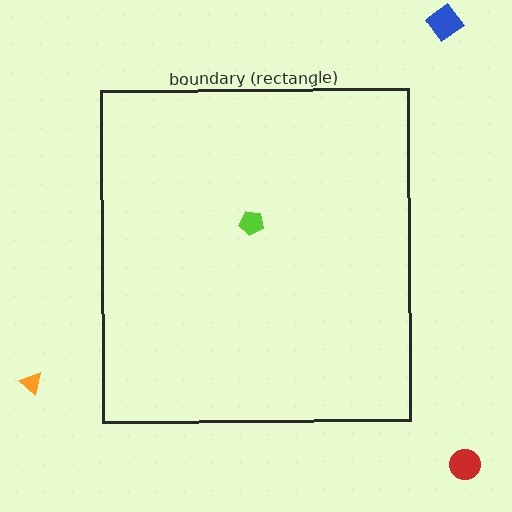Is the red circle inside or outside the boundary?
Outside.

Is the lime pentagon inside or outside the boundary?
Inside.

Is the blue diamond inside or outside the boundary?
Outside.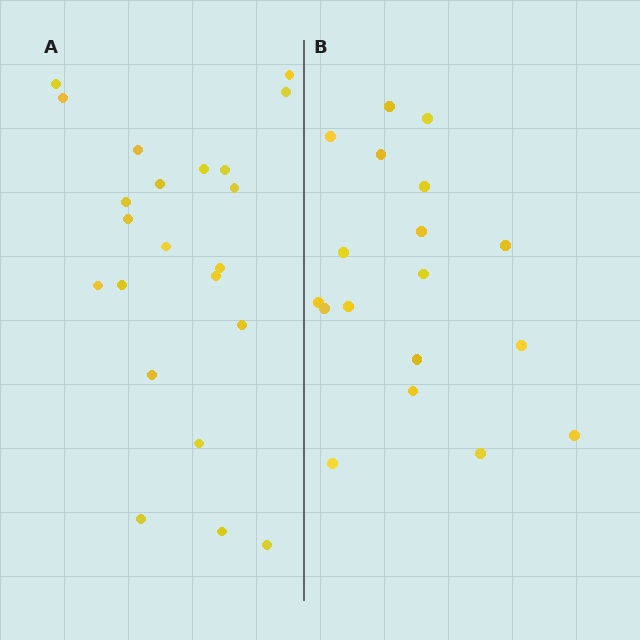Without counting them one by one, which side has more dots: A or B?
Region A (the left region) has more dots.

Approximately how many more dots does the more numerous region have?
Region A has about 4 more dots than region B.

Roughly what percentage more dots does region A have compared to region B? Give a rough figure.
About 20% more.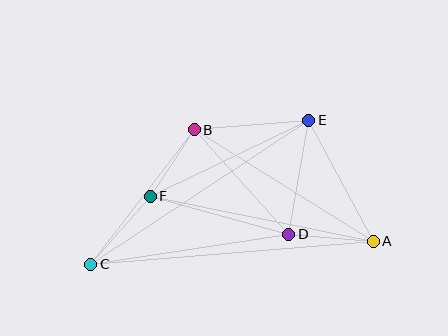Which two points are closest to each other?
Points B and F are closest to each other.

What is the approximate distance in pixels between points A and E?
The distance between A and E is approximately 137 pixels.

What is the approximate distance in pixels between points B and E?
The distance between B and E is approximately 115 pixels.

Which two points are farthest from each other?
Points A and C are farthest from each other.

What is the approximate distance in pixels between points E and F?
The distance between E and F is approximately 175 pixels.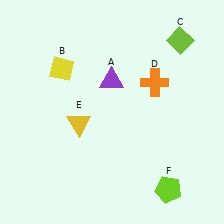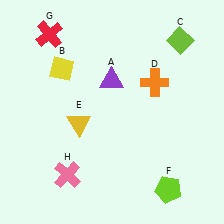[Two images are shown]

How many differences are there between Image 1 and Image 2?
There are 2 differences between the two images.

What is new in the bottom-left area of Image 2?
A pink cross (H) was added in the bottom-left area of Image 2.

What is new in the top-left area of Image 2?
A red cross (G) was added in the top-left area of Image 2.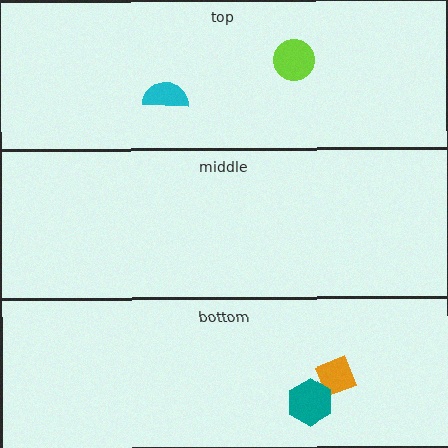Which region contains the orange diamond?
The bottom region.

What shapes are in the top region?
The cyan semicircle, the lime circle.